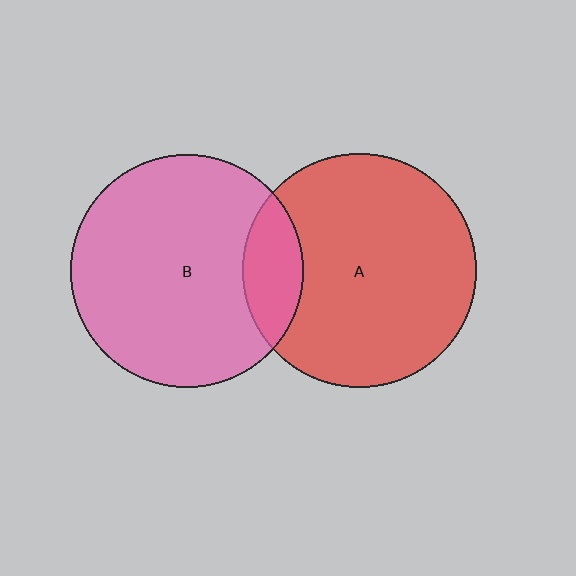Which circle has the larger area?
Circle A (red).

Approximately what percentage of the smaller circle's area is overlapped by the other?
Approximately 15%.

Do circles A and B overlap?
Yes.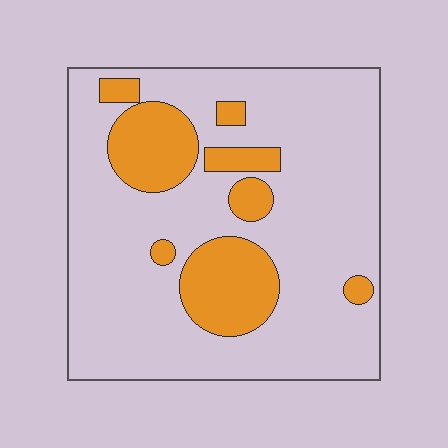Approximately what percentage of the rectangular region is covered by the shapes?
Approximately 20%.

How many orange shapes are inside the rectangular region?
8.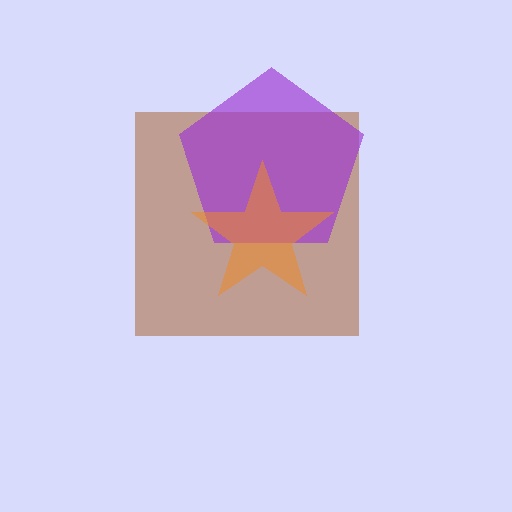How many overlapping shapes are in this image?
There are 3 overlapping shapes in the image.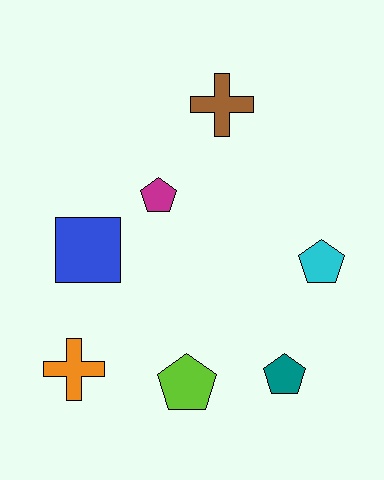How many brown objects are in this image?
There is 1 brown object.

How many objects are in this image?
There are 7 objects.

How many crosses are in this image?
There are 2 crosses.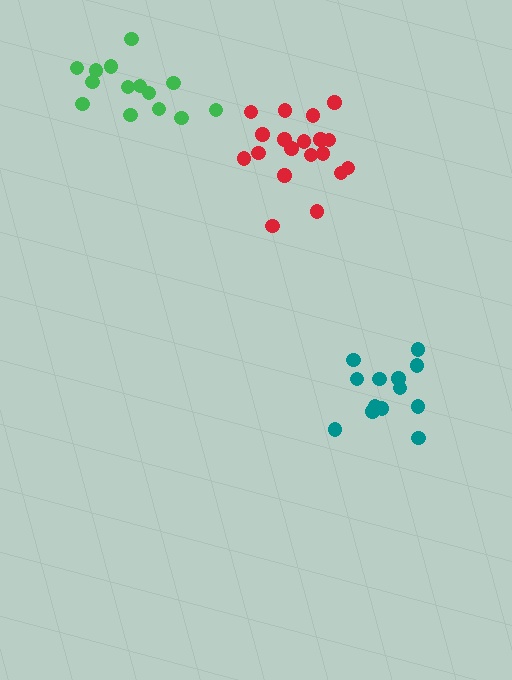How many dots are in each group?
Group 1: 14 dots, Group 2: 13 dots, Group 3: 19 dots (46 total).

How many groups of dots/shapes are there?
There are 3 groups.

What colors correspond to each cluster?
The clusters are colored: green, teal, red.